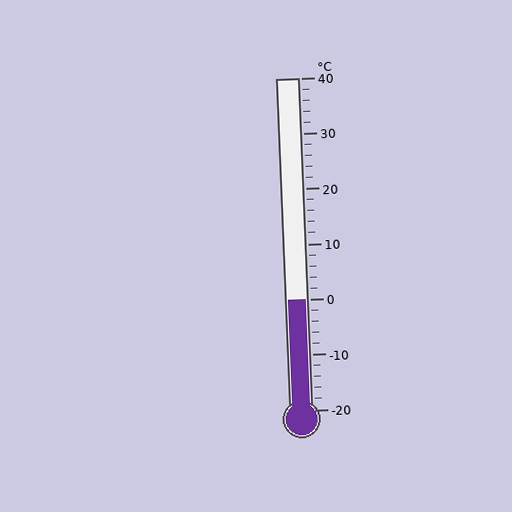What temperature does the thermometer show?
The thermometer shows approximately 0°C.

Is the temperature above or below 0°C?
The temperature is at 0°C.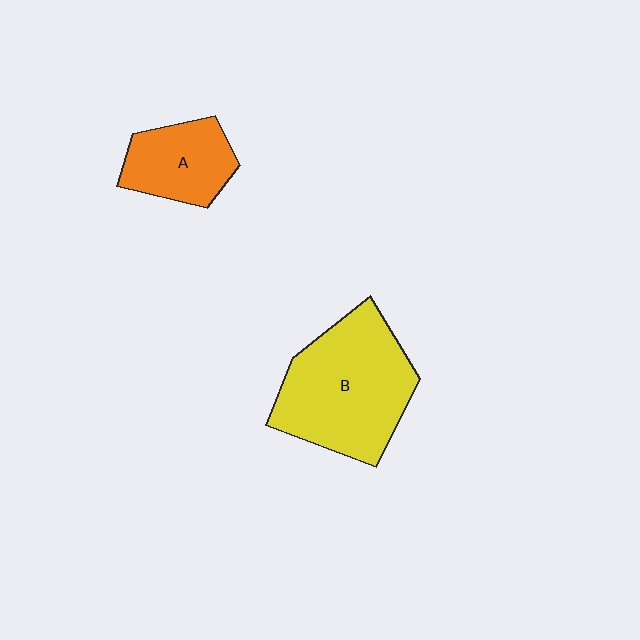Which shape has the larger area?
Shape B (yellow).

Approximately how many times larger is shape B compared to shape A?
Approximately 2.0 times.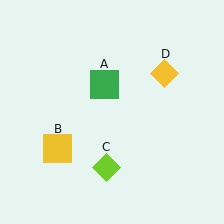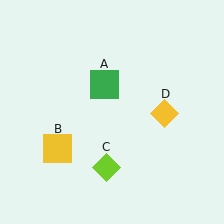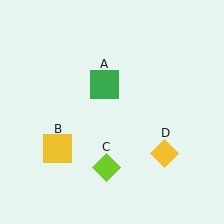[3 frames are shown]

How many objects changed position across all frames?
1 object changed position: yellow diamond (object D).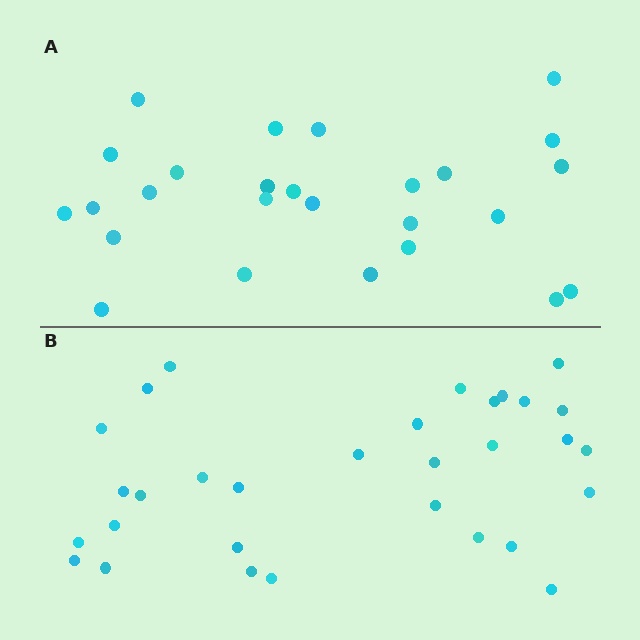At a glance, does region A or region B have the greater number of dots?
Region B (the bottom region) has more dots.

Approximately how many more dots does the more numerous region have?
Region B has about 5 more dots than region A.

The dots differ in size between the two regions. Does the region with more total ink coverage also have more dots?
No. Region A has more total ink coverage because its dots are larger, but region B actually contains more individual dots. Total area can be misleading — the number of items is what matters here.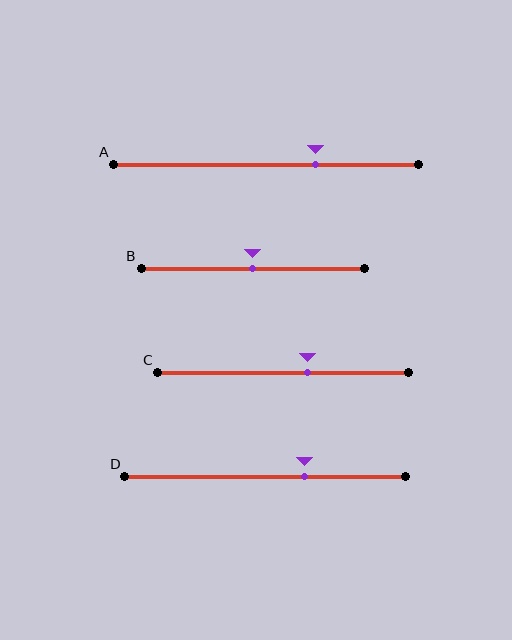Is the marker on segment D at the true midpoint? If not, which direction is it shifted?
No, the marker on segment D is shifted to the right by about 14% of the segment length.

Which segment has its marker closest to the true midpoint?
Segment B has its marker closest to the true midpoint.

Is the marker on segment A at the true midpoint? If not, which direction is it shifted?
No, the marker on segment A is shifted to the right by about 16% of the segment length.